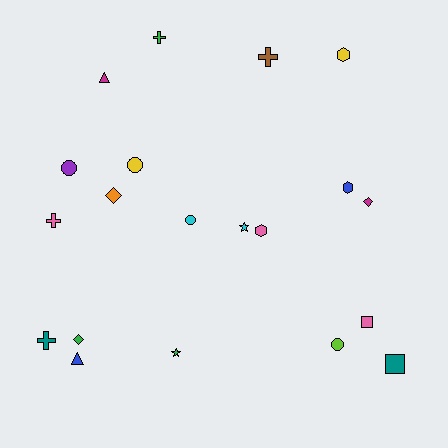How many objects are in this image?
There are 20 objects.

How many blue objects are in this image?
There are 2 blue objects.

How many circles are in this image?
There are 4 circles.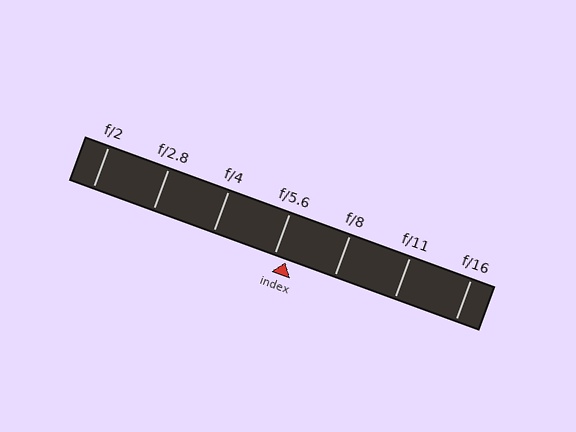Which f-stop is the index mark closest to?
The index mark is closest to f/5.6.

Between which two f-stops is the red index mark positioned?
The index mark is between f/5.6 and f/8.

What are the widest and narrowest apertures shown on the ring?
The widest aperture shown is f/2 and the narrowest is f/16.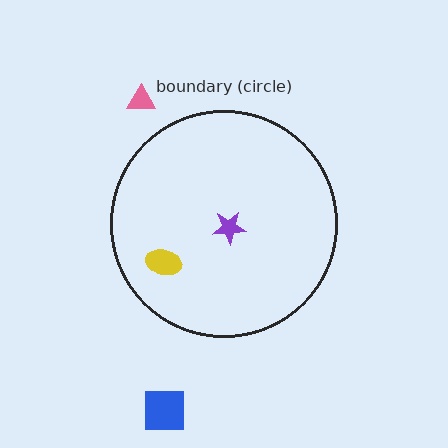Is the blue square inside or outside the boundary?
Outside.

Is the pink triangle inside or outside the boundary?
Outside.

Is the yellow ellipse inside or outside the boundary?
Inside.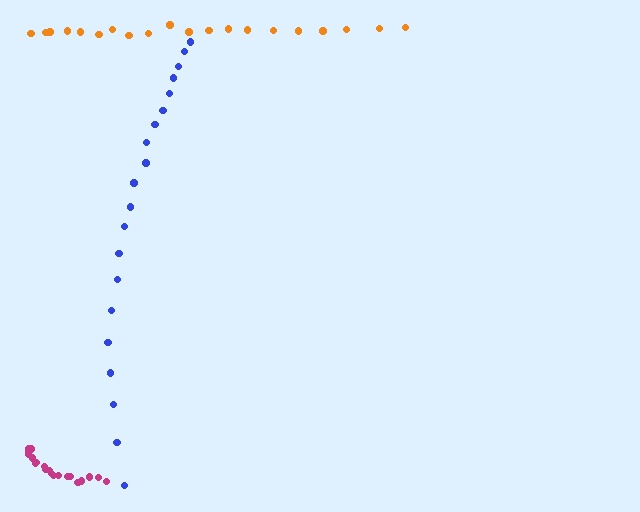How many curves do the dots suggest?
There are 3 distinct paths.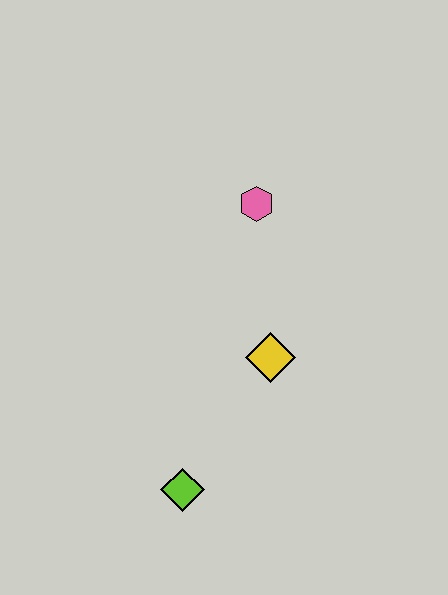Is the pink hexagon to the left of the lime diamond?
No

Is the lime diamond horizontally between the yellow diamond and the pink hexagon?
No